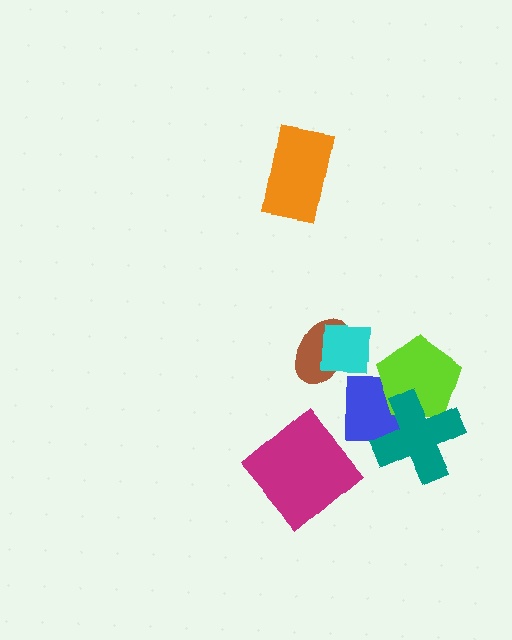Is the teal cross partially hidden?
No, no other shape covers it.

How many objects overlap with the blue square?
3 objects overlap with the blue square.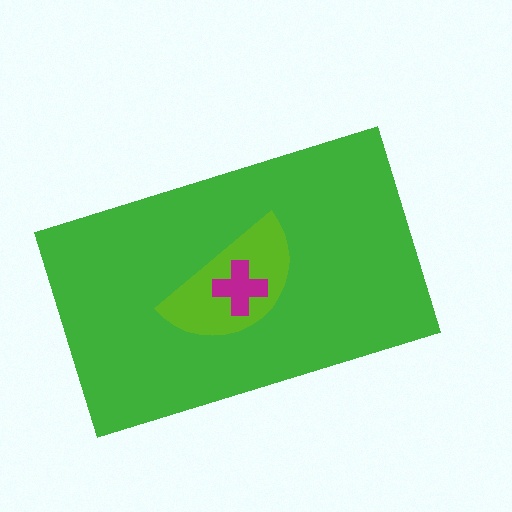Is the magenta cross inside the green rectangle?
Yes.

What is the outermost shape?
The green rectangle.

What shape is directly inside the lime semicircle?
The magenta cross.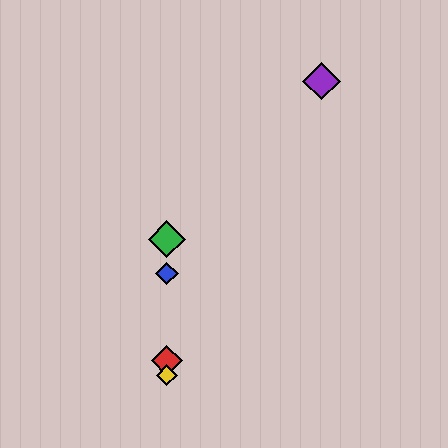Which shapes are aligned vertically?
The red diamond, the blue diamond, the green diamond, the yellow diamond are aligned vertically.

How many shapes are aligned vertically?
4 shapes (the red diamond, the blue diamond, the green diamond, the yellow diamond) are aligned vertically.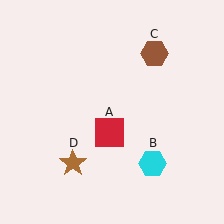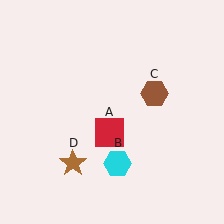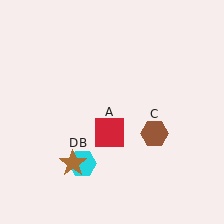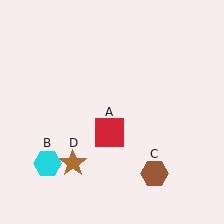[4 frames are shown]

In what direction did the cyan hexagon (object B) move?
The cyan hexagon (object B) moved left.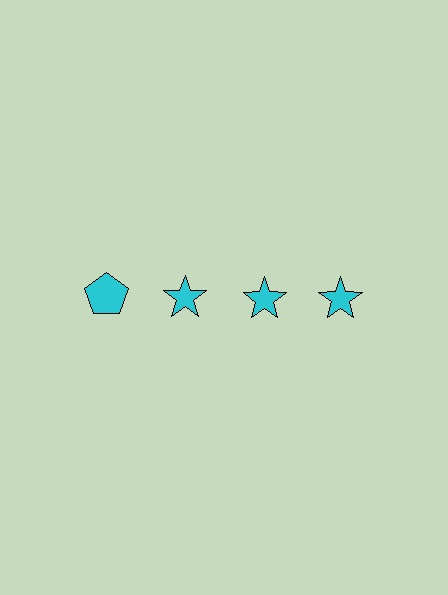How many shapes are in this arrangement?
There are 4 shapes arranged in a grid pattern.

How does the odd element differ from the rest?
It has a different shape: pentagon instead of star.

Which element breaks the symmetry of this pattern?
The cyan pentagon in the top row, leftmost column breaks the symmetry. All other shapes are cyan stars.